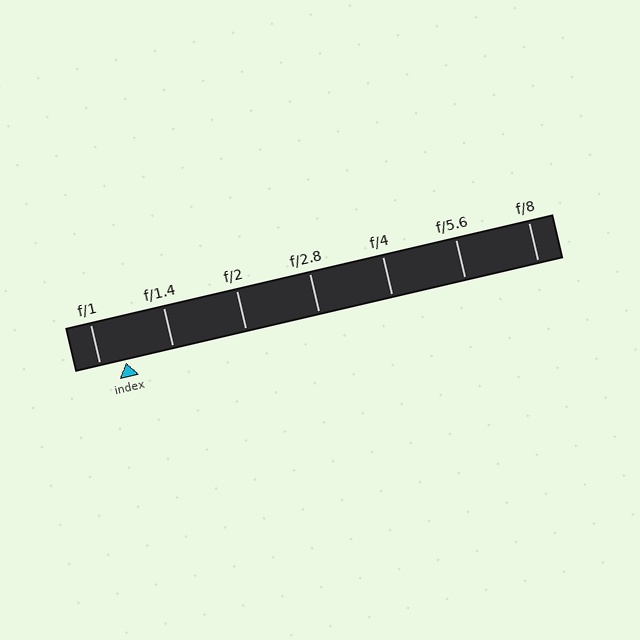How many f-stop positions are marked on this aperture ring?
There are 7 f-stop positions marked.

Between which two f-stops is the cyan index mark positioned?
The index mark is between f/1 and f/1.4.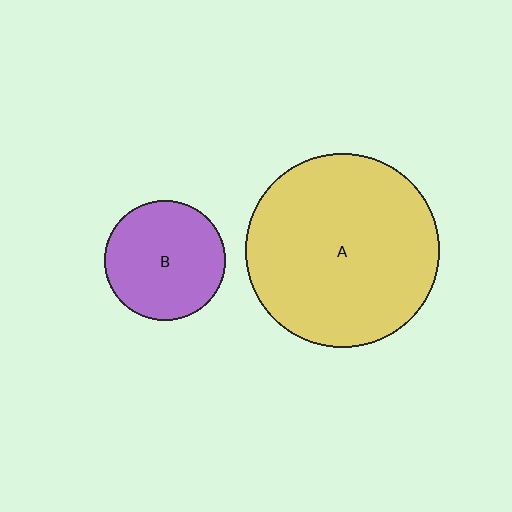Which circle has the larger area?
Circle A (yellow).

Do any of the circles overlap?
No, none of the circles overlap.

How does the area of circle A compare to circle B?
Approximately 2.6 times.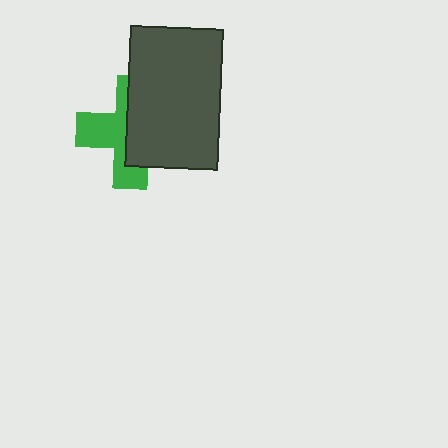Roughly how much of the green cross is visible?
About half of it is visible (roughly 46%).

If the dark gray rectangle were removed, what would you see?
You would see the complete green cross.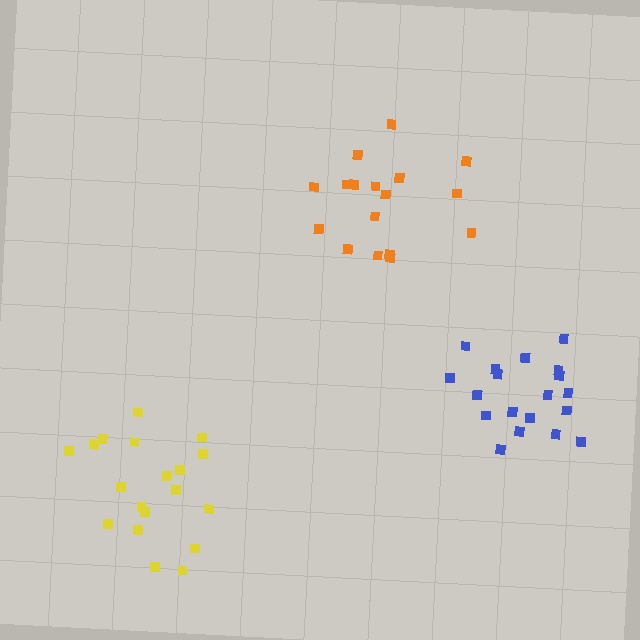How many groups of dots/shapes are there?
There are 3 groups.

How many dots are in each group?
Group 1: 17 dots, Group 2: 19 dots, Group 3: 19 dots (55 total).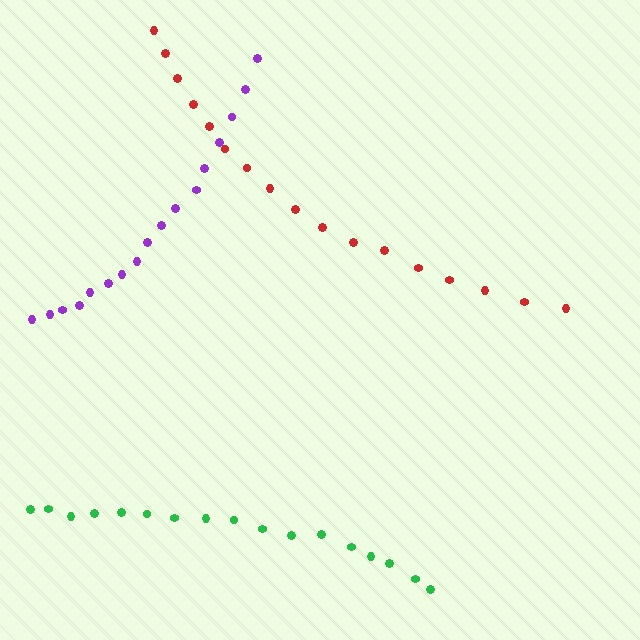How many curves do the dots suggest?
There are 3 distinct paths.